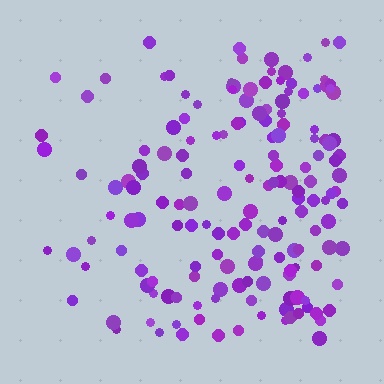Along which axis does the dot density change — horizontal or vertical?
Horizontal.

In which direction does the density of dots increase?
From left to right, with the right side densest.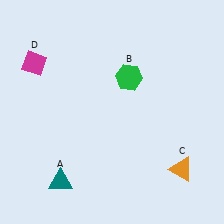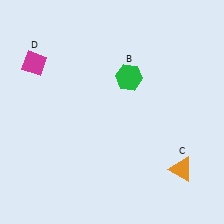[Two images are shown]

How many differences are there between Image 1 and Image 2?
There is 1 difference between the two images.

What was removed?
The teal triangle (A) was removed in Image 2.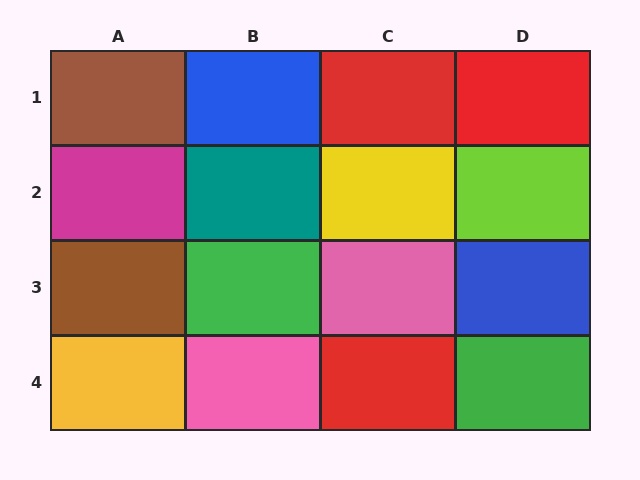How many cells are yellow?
2 cells are yellow.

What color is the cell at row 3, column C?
Pink.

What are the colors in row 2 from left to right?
Magenta, teal, yellow, lime.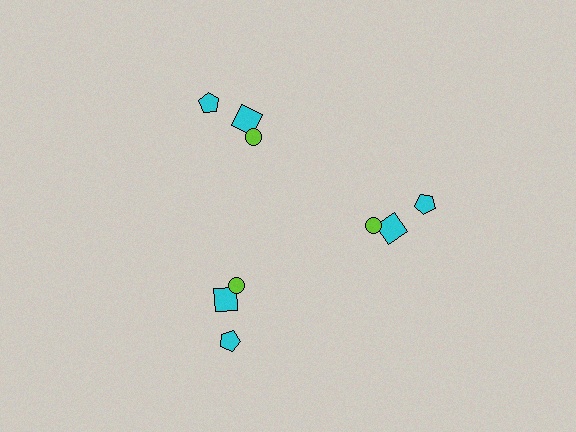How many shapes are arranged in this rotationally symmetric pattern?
There are 9 shapes, arranged in 3 groups of 3.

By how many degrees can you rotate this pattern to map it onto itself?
The pattern maps onto itself every 120 degrees of rotation.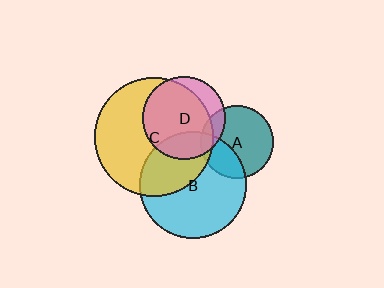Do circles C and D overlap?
Yes.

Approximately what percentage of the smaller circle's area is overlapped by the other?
Approximately 80%.